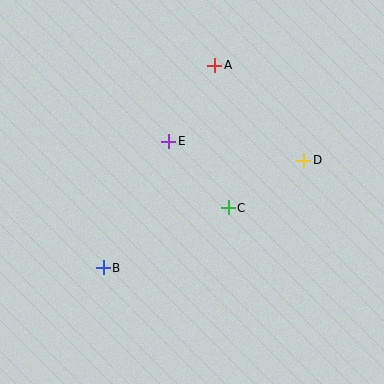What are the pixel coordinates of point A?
Point A is at (215, 65).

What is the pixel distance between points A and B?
The distance between A and B is 231 pixels.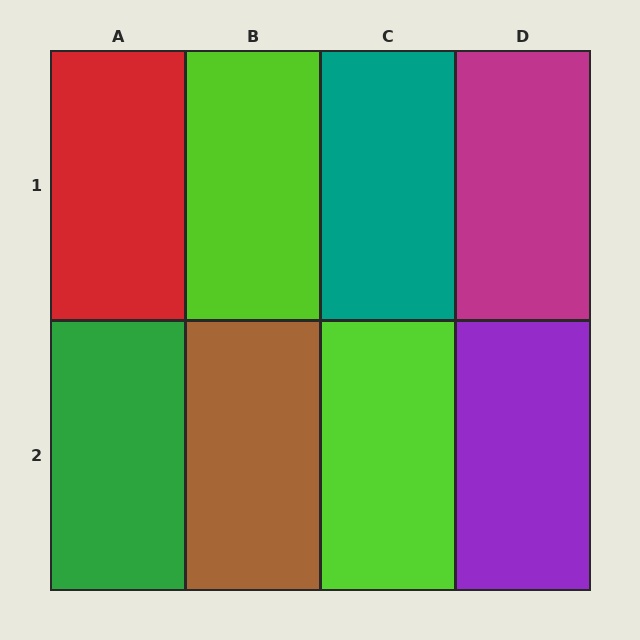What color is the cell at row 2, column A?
Green.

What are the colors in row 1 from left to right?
Red, lime, teal, magenta.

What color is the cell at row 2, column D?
Purple.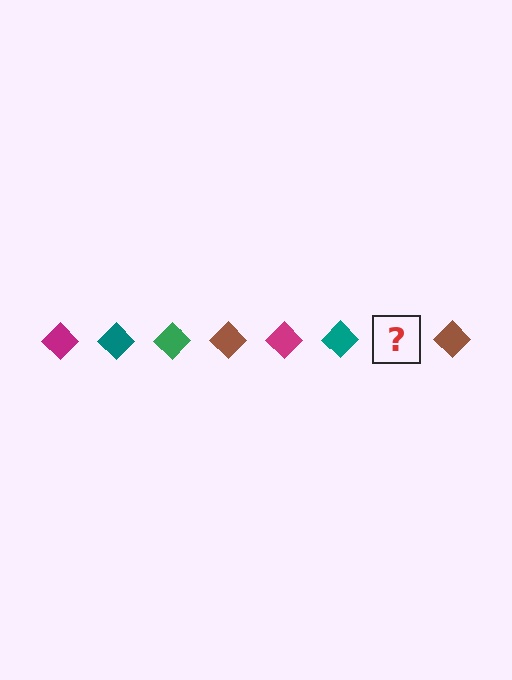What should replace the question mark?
The question mark should be replaced with a green diamond.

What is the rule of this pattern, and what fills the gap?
The rule is that the pattern cycles through magenta, teal, green, brown diamonds. The gap should be filled with a green diamond.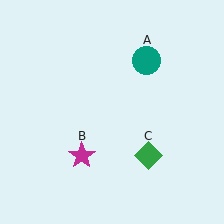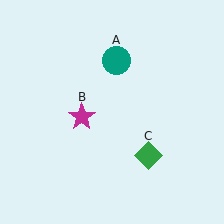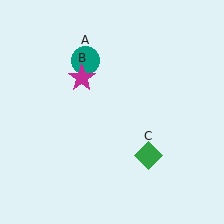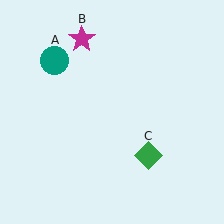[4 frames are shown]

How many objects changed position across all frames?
2 objects changed position: teal circle (object A), magenta star (object B).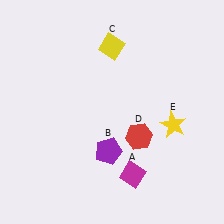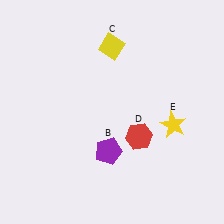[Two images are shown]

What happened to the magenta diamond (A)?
The magenta diamond (A) was removed in Image 2. It was in the bottom-right area of Image 1.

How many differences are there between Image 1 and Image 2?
There is 1 difference between the two images.